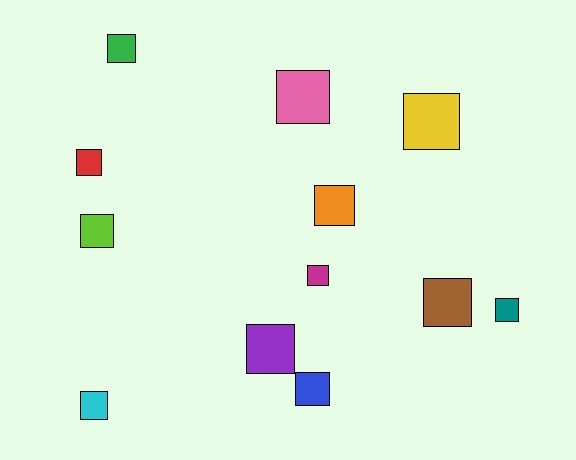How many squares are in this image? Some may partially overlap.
There are 12 squares.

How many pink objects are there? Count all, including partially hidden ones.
There is 1 pink object.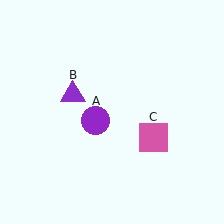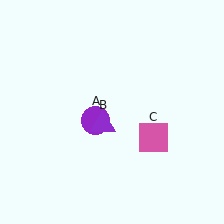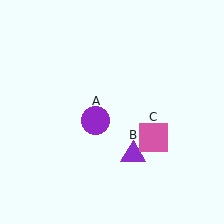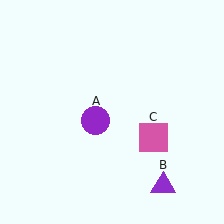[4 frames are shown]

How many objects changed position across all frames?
1 object changed position: purple triangle (object B).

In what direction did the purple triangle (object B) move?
The purple triangle (object B) moved down and to the right.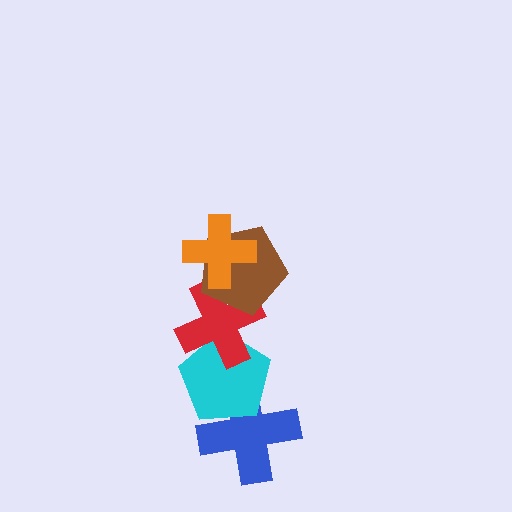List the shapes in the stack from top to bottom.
From top to bottom: the orange cross, the brown pentagon, the red cross, the cyan pentagon, the blue cross.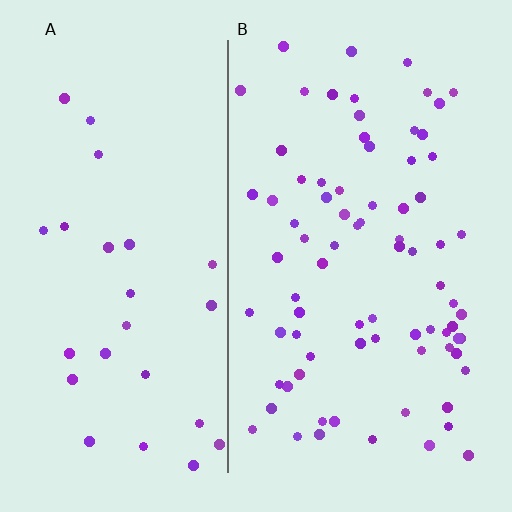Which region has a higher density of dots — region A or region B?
B (the right).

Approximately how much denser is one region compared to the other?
Approximately 3.0× — region B over region A.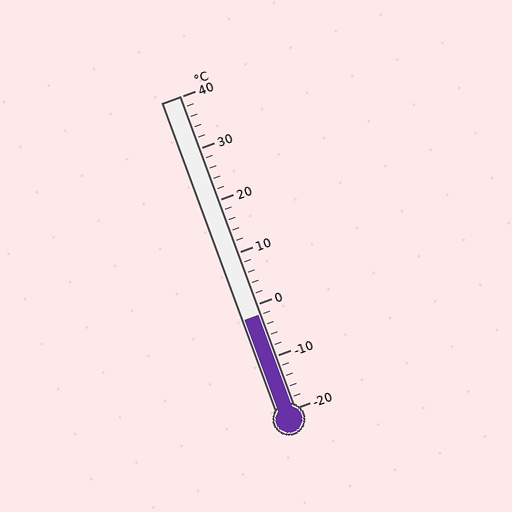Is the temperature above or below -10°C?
The temperature is above -10°C.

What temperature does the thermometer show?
The thermometer shows approximately -2°C.